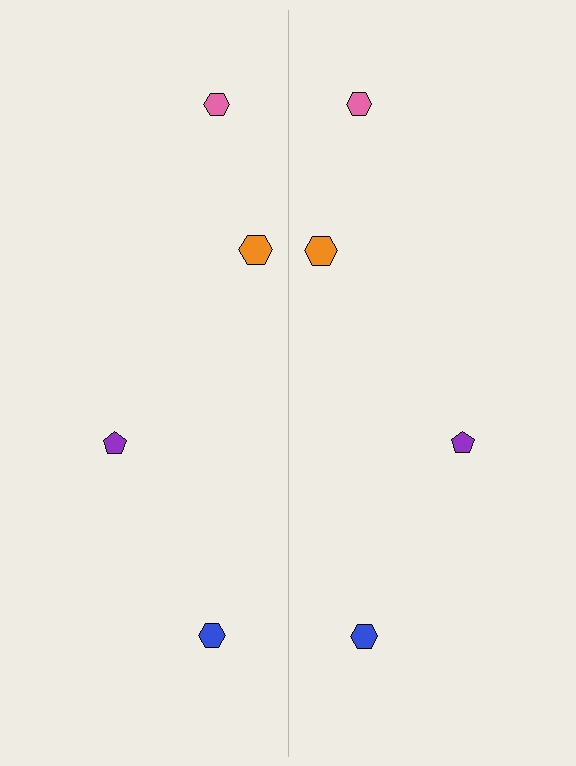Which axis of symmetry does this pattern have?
The pattern has a vertical axis of symmetry running through the center of the image.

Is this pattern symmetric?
Yes, this pattern has bilateral (reflection) symmetry.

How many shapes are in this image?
There are 8 shapes in this image.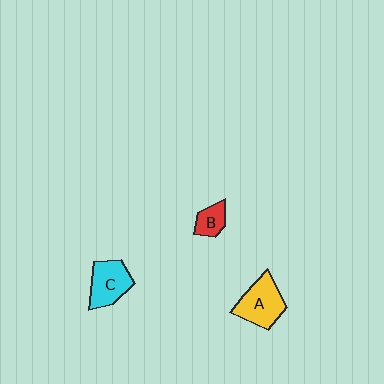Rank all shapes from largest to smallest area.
From largest to smallest: A (yellow), C (cyan), B (red).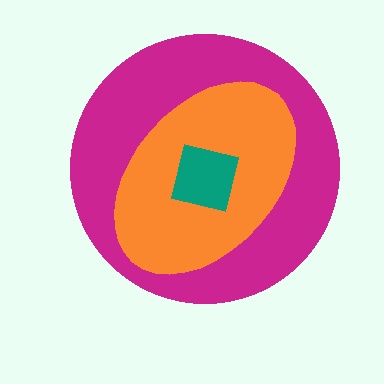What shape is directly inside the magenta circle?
The orange ellipse.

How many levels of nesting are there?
3.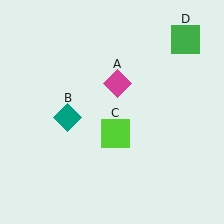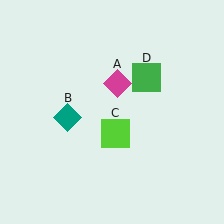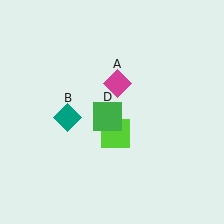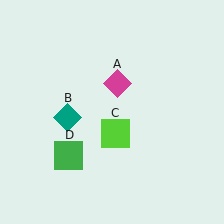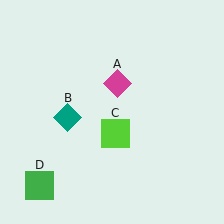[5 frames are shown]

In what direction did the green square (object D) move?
The green square (object D) moved down and to the left.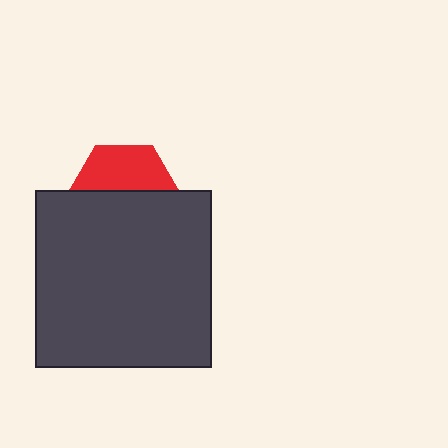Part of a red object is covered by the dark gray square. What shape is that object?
It is a hexagon.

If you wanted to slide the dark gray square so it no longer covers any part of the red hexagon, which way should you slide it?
Slide it down — that is the most direct way to separate the two shapes.